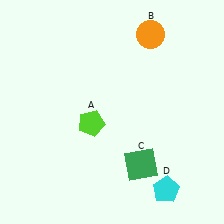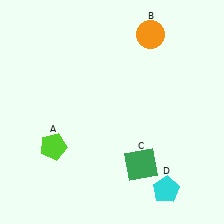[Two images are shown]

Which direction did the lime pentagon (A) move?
The lime pentagon (A) moved left.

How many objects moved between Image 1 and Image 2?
1 object moved between the two images.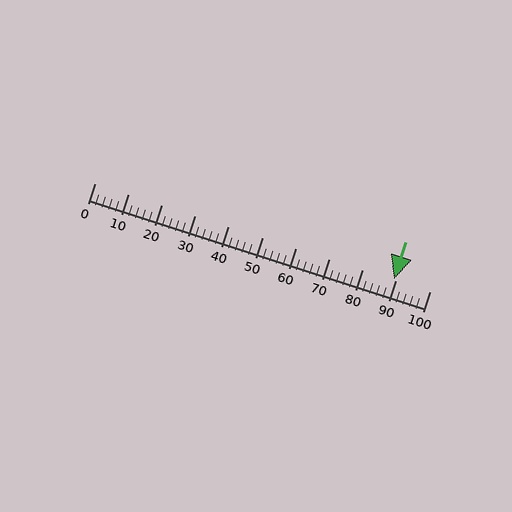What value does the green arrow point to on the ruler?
The green arrow points to approximately 89.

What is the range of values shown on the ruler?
The ruler shows values from 0 to 100.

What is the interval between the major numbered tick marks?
The major tick marks are spaced 10 units apart.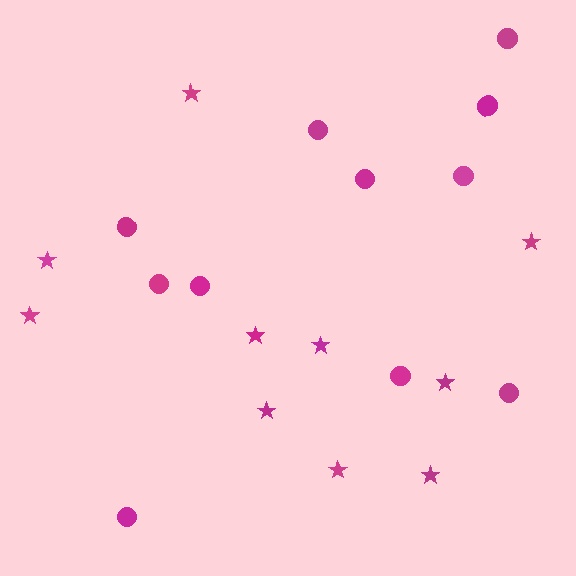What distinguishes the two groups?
There are 2 groups: one group of stars (10) and one group of circles (11).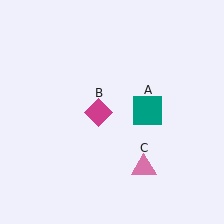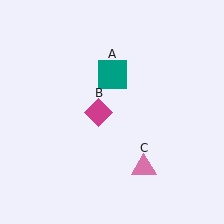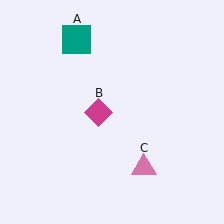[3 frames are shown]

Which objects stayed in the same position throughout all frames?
Magenta diamond (object B) and pink triangle (object C) remained stationary.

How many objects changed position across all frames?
1 object changed position: teal square (object A).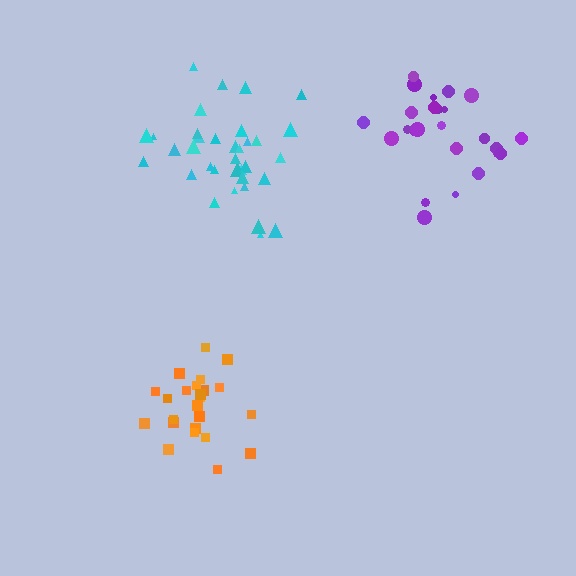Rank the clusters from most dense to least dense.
cyan, orange, purple.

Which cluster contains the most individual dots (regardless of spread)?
Cyan (35).